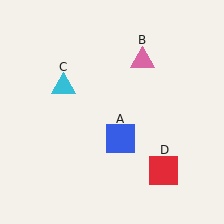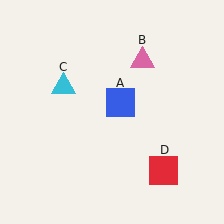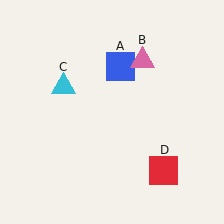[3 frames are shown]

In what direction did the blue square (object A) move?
The blue square (object A) moved up.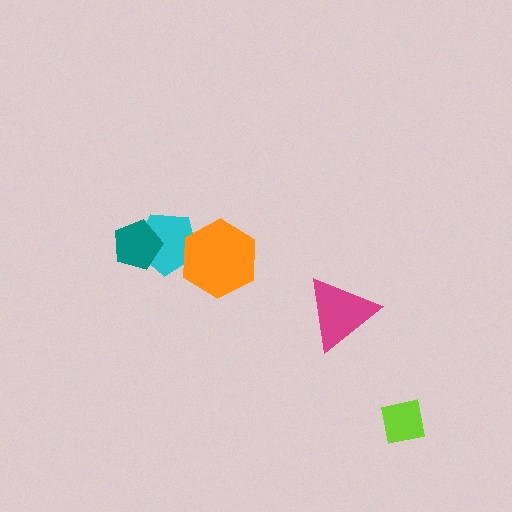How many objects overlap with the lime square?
0 objects overlap with the lime square.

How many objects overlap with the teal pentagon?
1 object overlaps with the teal pentagon.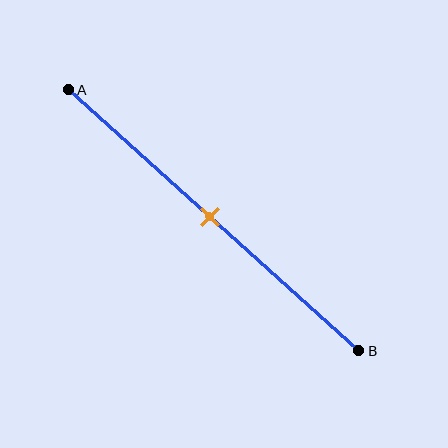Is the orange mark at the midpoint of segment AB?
Yes, the mark is approximately at the midpoint.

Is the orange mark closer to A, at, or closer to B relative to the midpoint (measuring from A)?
The orange mark is approximately at the midpoint of segment AB.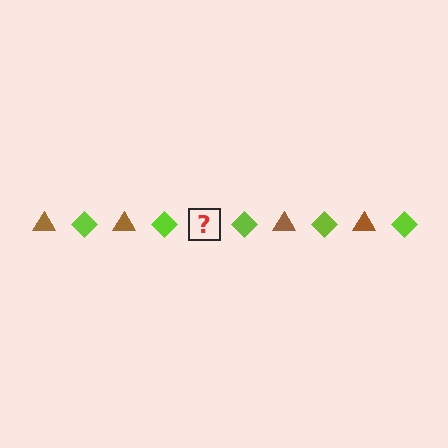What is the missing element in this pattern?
The missing element is a brown triangle.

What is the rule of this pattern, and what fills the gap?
The rule is that the pattern alternates between brown triangle and lime diamond. The gap should be filled with a brown triangle.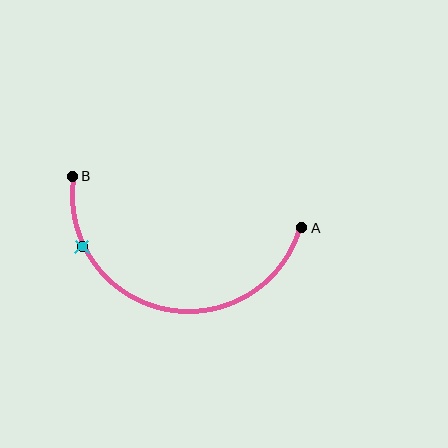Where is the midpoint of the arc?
The arc midpoint is the point on the curve farthest from the straight line joining A and B. It sits below that line.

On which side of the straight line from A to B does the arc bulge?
The arc bulges below the straight line connecting A and B.